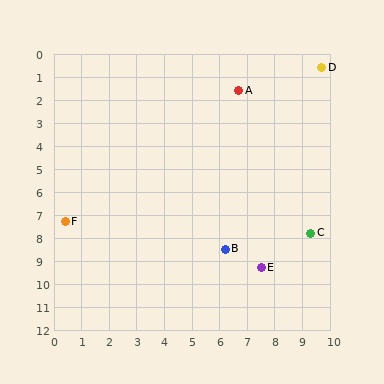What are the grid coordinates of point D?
Point D is at approximately (9.7, 0.6).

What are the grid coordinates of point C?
Point C is at approximately (9.3, 7.8).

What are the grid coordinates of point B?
Point B is at approximately (6.2, 8.5).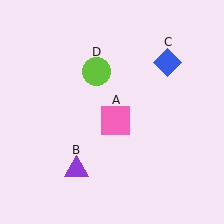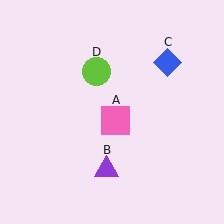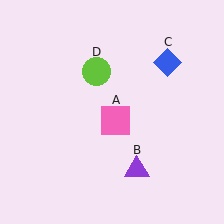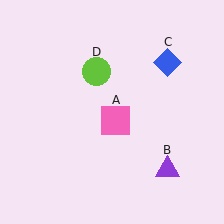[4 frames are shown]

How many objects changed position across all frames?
1 object changed position: purple triangle (object B).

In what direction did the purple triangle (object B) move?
The purple triangle (object B) moved right.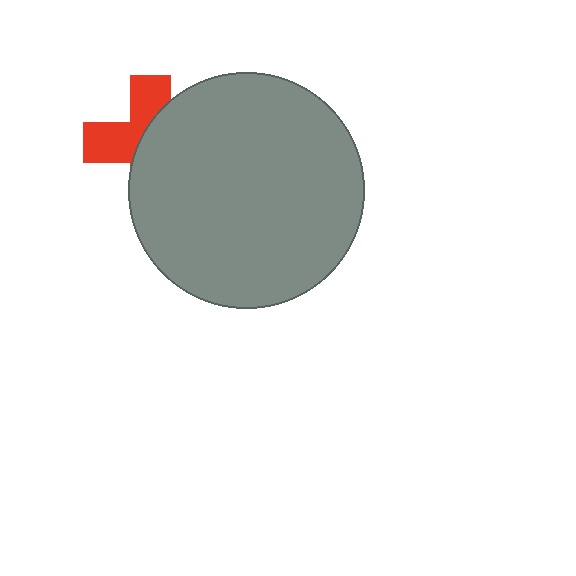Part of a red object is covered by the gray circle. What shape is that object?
It is a cross.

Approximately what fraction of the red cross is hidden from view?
Roughly 58% of the red cross is hidden behind the gray circle.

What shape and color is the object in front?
The object in front is a gray circle.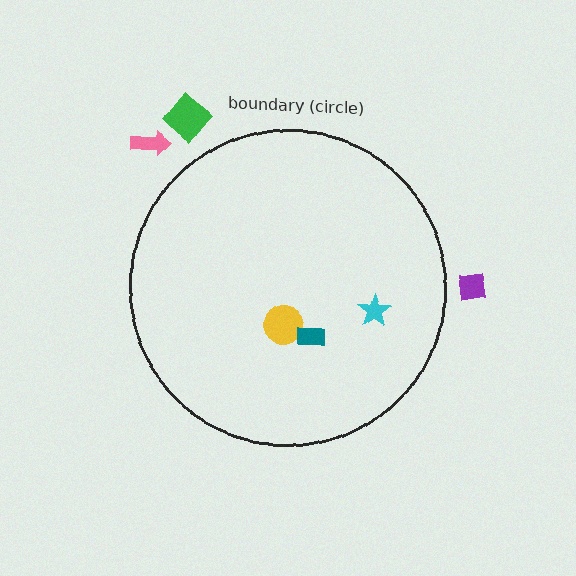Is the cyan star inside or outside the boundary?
Inside.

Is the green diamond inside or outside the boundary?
Outside.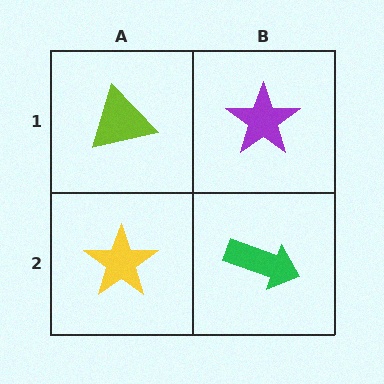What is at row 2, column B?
A green arrow.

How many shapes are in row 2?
2 shapes.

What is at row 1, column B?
A purple star.